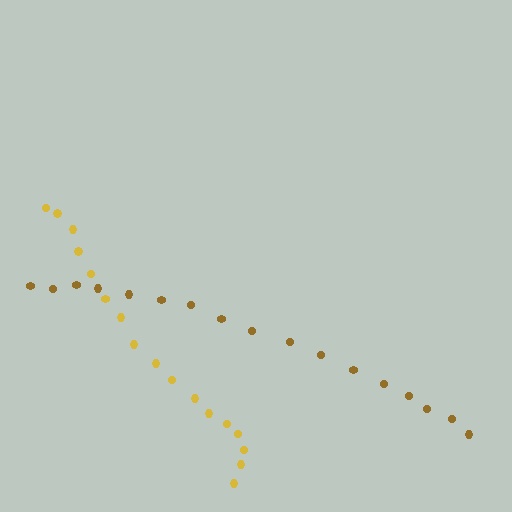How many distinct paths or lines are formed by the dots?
There are 2 distinct paths.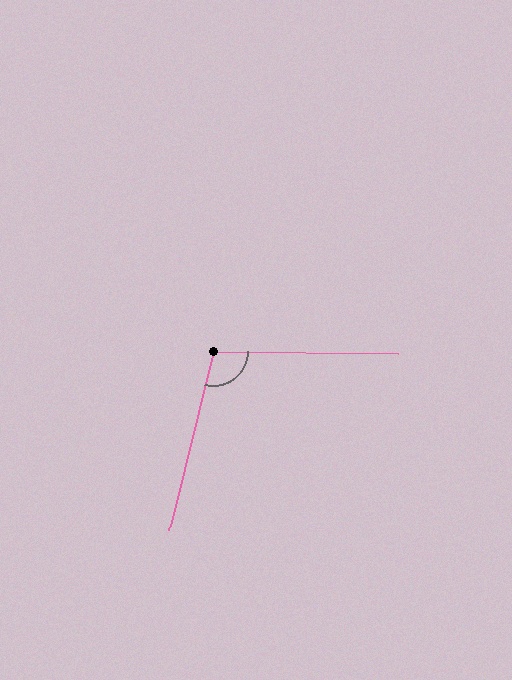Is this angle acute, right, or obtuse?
It is obtuse.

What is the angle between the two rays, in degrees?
Approximately 103 degrees.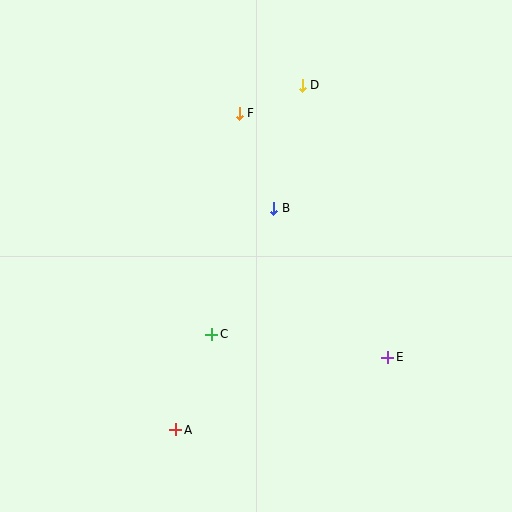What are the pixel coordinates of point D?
Point D is at (302, 85).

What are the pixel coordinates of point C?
Point C is at (212, 334).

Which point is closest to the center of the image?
Point B at (274, 208) is closest to the center.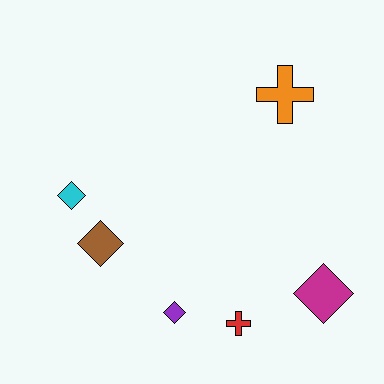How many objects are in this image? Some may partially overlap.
There are 6 objects.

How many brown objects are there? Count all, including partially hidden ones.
There is 1 brown object.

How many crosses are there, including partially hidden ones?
There are 2 crosses.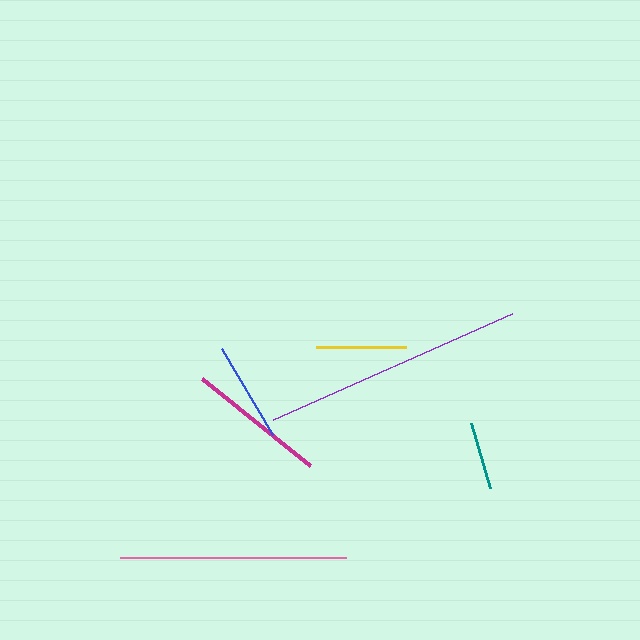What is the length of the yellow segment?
The yellow segment is approximately 90 pixels long.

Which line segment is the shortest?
The teal line is the shortest at approximately 68 pixels.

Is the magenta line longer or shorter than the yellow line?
The magenta line is longer than the yellow line.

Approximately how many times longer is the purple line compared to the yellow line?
The purple line is approximately 2.9 times the length of the yellow line.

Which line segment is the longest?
The purple line is the longest at approximately 261 pixels.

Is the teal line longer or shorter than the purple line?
The purple line is longer than the teal line.